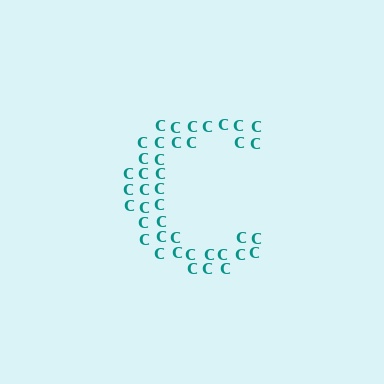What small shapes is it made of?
It is made of small letter C's.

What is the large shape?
The large shape is the letter C.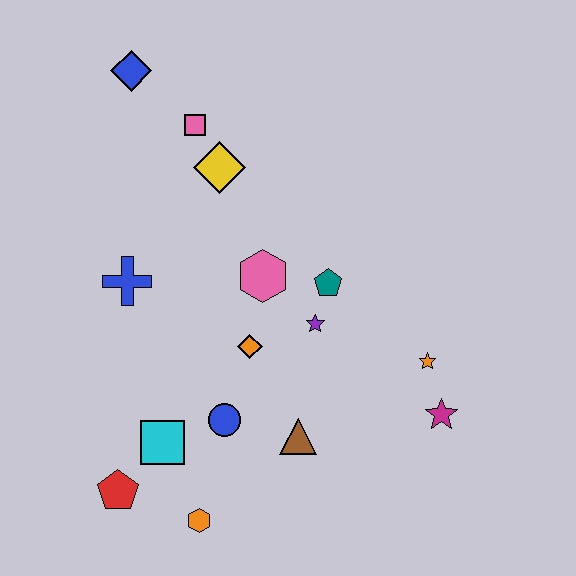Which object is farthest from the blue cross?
The magenta star is farthest from the blue cross.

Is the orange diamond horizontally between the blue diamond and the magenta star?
Yes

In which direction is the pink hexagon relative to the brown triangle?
The pink hexagon is above the brown triangle.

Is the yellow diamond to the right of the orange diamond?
No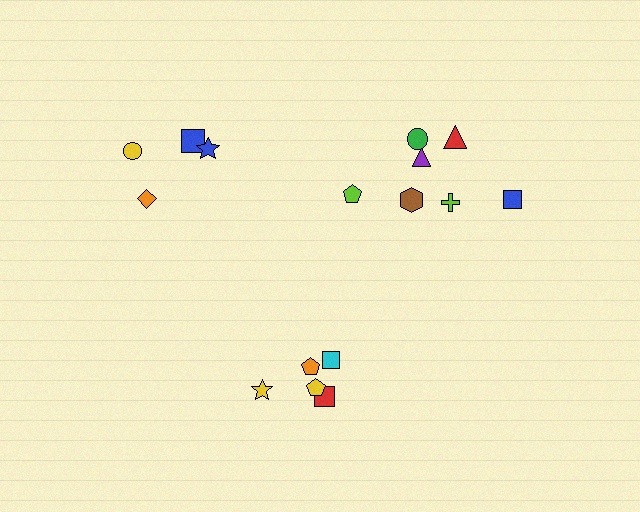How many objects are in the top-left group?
There are 4 objects.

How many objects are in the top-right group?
There are 7 objects.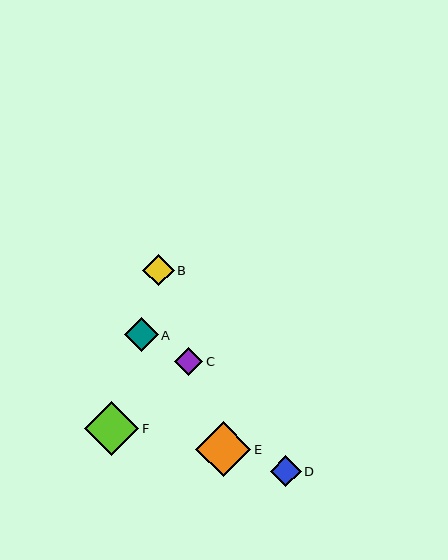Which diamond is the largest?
Diamond E is the largest with a size of approximately 55 pixels.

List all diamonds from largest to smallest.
From largest to smallest: E, F, A, B, D, C.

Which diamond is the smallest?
Diamond C is the smallest with a size of approximately 28 pixels.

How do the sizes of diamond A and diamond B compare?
Diamond A and diamond B are approximately the same size.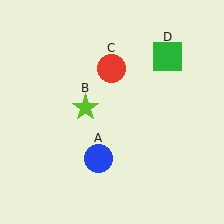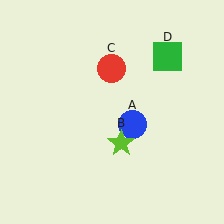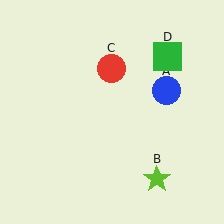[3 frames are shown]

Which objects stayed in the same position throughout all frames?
Red circle (object C) and green square (object D) remained stationary.